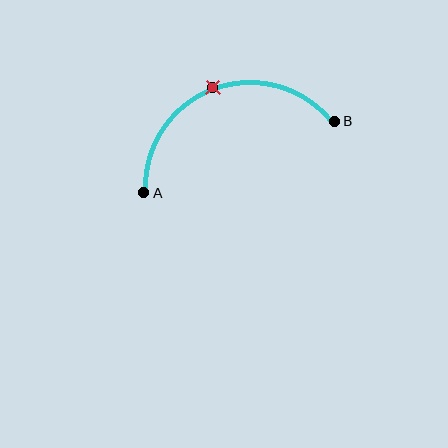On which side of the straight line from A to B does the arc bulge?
The arc bulges above the straight line connecting A and B.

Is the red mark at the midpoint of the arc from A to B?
Yes. The red mark lies on the arc at equal arc-length from both A and B — it is the arc midpoint.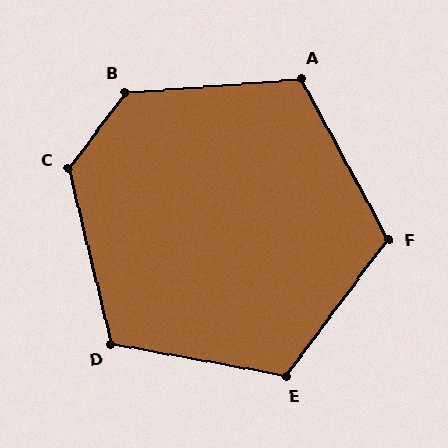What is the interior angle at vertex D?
Approximately 114 degrees (obtuse).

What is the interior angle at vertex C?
Approximately 130 degrees (obtuse).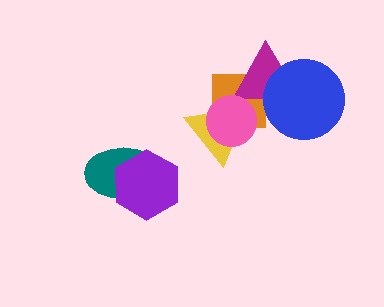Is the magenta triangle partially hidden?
Yes, it is partially covered by another shape.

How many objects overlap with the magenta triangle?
3 objects overlap with the magenta triangle.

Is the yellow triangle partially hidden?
Yes, it is partially covered by another shape.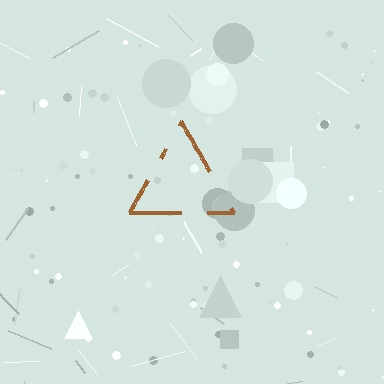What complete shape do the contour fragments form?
The contour fragments form a triangle.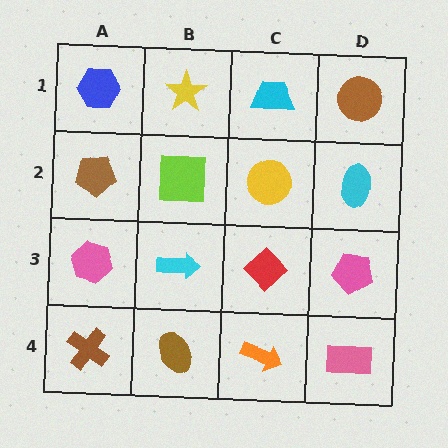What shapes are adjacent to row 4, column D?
A pink pentagon (row 3, column D), an orange arrow (row 4, column C).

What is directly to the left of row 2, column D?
A yellow circle.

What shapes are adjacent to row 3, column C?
A yellow circle (row 2, column C), an orange arrow (row 4, column C), a cyan arrow (row 3, column B), a pink pentagon (row 3, column D).